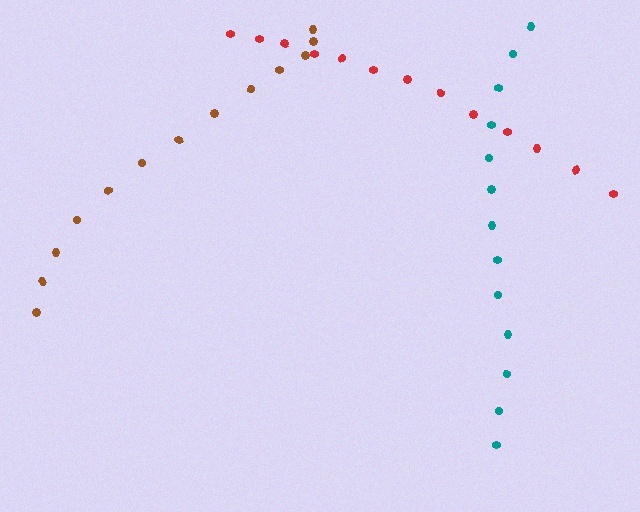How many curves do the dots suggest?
There are 3 distinct paths.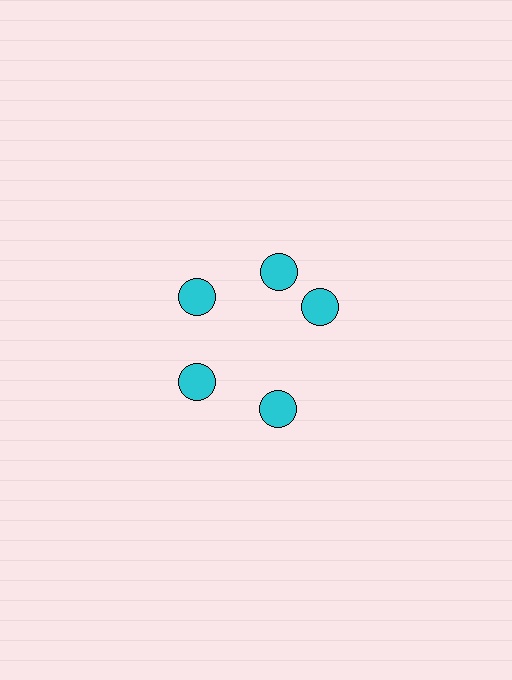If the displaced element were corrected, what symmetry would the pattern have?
It would have 5-fold rotational symmetry — the pattern would map onto itself every 72 degrees.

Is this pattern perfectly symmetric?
No. The 5 cyan circles are arranged in a ring, but one element near the 3 o'clock position is rotated out of alignment along the ring, breaking the 5-fold rotational symmetry.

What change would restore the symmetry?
The symmetry would be restored by rotating it back into even spacing with its neighbors so that all 5 circles sit at equal angles and equal distance from the center.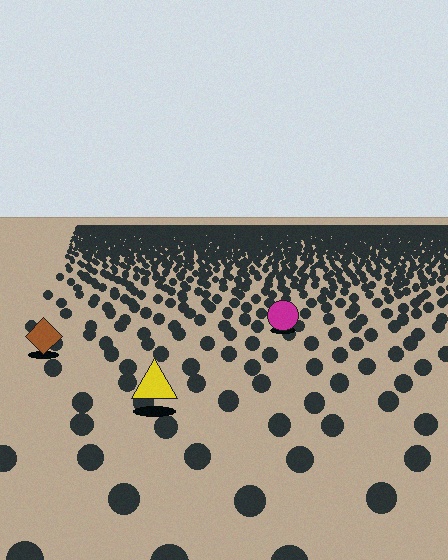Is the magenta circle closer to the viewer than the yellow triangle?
No. The yellow triangle is closer — you can tell from the texture gradient: the ground texture is coarser near it.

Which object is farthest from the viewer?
The magenta circle is farthest from the viewer. It appears smaller and the ground texture around it is denser.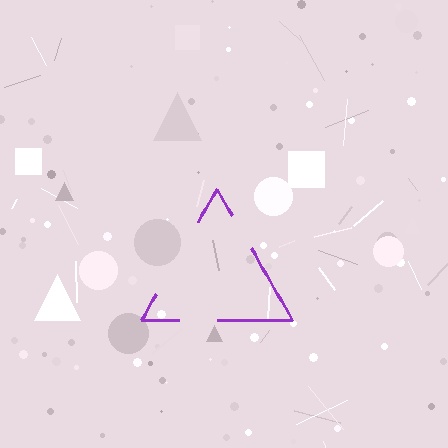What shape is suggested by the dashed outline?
The dashed outline suggests a triangle.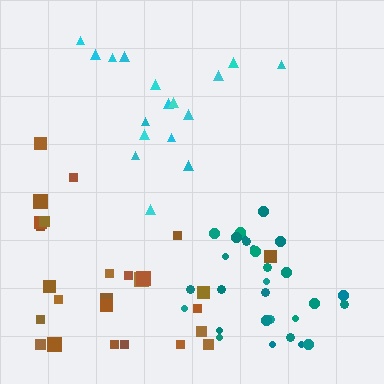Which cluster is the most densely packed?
Teal.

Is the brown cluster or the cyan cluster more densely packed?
Brown.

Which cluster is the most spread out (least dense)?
Cyan.